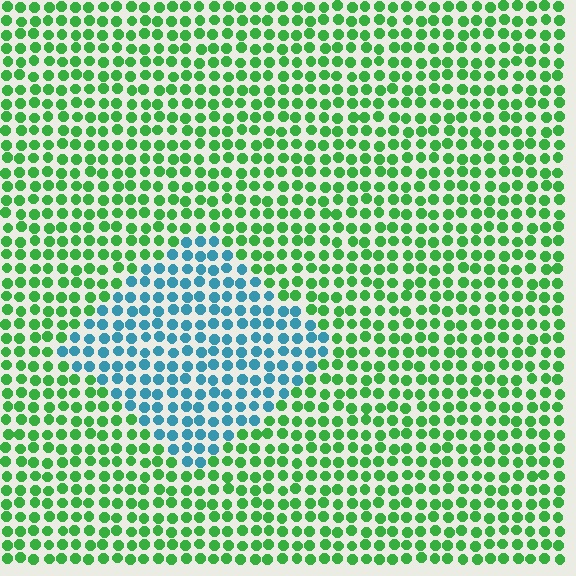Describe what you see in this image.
The image is filled with small green elements in a uniform arrangement. A diamond-shaped region is visible where the elements are tinted to a slightly different hue, forming a subtle color boundary.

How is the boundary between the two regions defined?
The boundary is defined purely by a slight shift in hue (about 67 degrees). Spacing, size, and orientation are identical on both sides.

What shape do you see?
I see a diamond.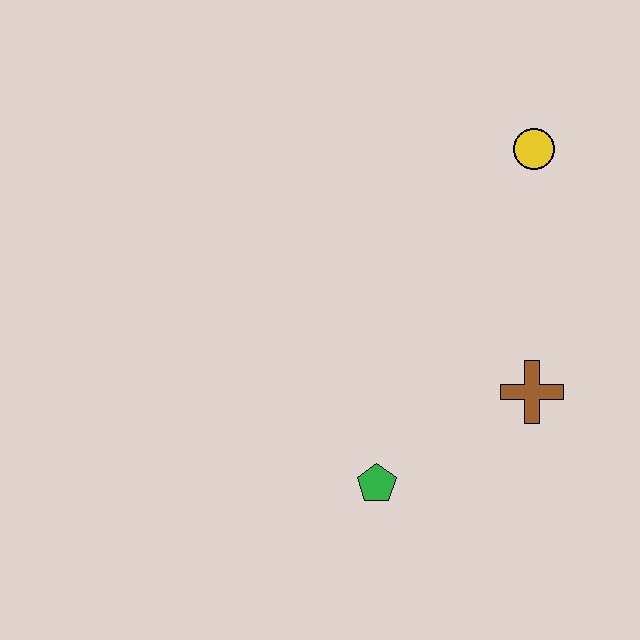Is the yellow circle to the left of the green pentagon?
No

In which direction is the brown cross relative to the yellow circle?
The brown cross is below the yellow circle.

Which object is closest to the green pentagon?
The brown cross is closest to the green pentagon.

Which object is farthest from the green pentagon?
The yellow circle is farthest from the green pentagon.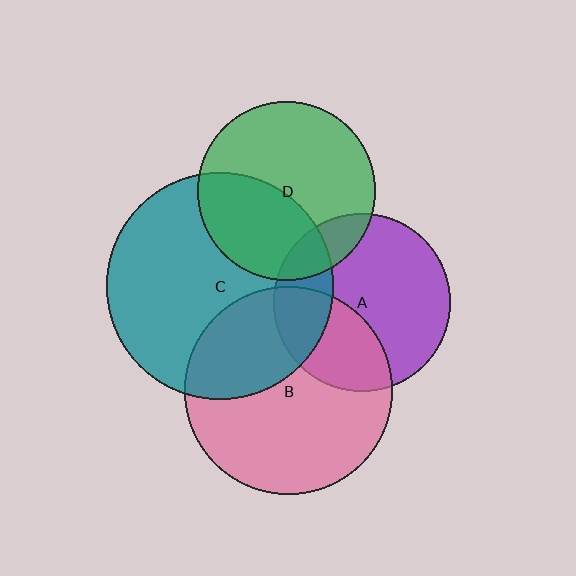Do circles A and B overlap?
Yes.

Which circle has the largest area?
Circle C (teal).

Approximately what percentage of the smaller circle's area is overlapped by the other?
Approximately 35%.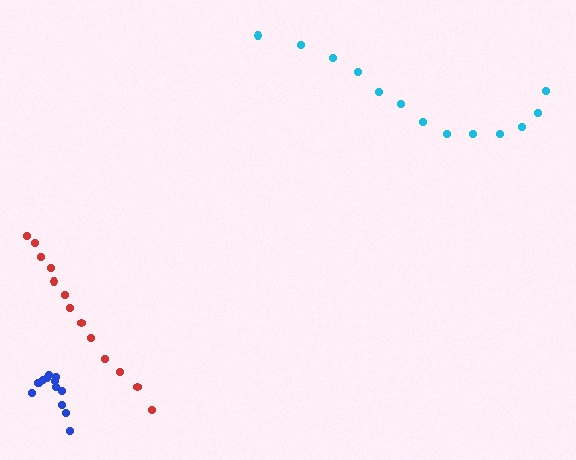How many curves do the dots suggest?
There are 3 distinct paths.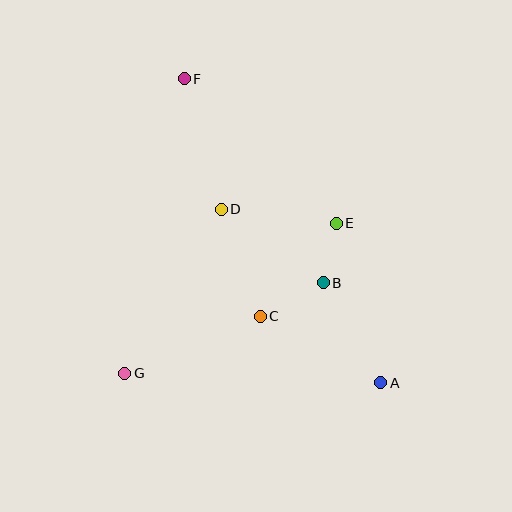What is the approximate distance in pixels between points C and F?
The distance between C and F is approximately 249 pixels.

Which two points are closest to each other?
Points B and E are closest to each other.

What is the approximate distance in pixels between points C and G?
The distance between C and G is approximately 147 pixels.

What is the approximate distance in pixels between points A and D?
The distance between A and D is approximately 236 pixels.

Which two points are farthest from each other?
Points A and F are farthest from each other.